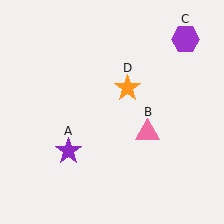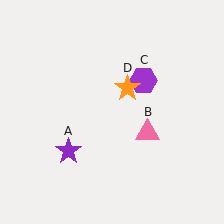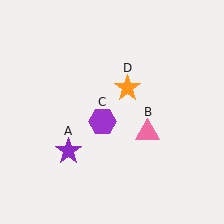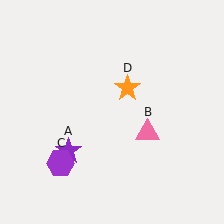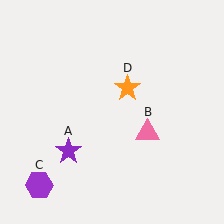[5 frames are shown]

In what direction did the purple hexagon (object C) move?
The purple hexagon (object C) moved down and to the left.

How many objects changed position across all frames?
1 object changed position: purple hexagon (object C).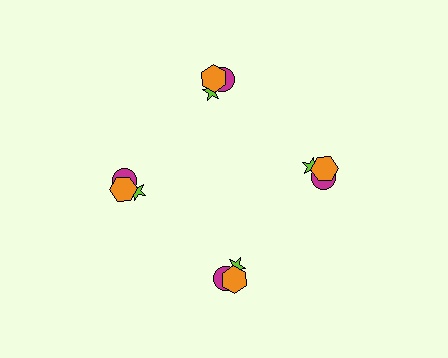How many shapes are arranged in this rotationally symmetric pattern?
There are 12 shapes, arranged in 4 groups of 3.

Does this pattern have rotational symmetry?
Yes, this pattern has 4-fold rotational symmetry. It looks the same after rotating 90 degrees around the center.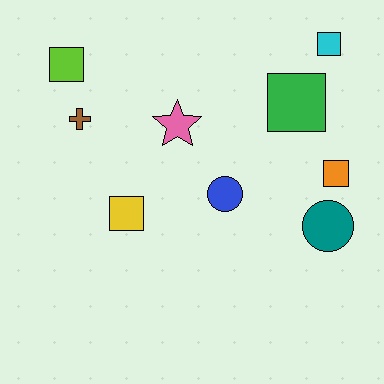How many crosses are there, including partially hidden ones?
There is 1 cross.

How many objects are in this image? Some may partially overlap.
There are 9 objects.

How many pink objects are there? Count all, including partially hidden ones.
There is 1 pink object.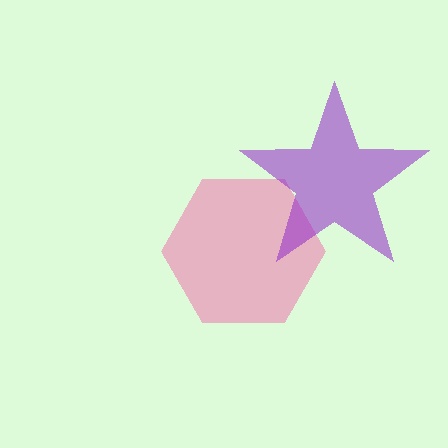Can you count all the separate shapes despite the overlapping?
Yes, there are 2 separate shapes.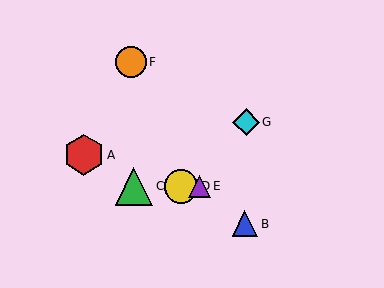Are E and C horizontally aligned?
Yes, both are at y≈186.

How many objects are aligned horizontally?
3 objects (C, D, E) are aligned horizontally.